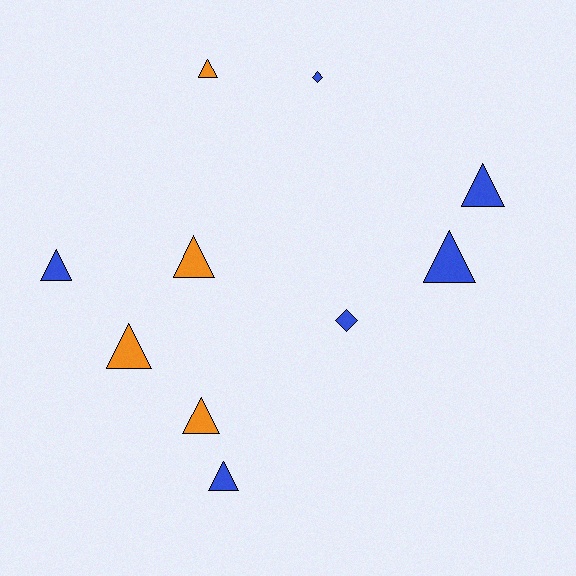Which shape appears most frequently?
Triangle, with 8 objects.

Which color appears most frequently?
Blue, with 6 objects.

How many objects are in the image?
There are 10 objects.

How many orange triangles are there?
There are 4 orange triangles.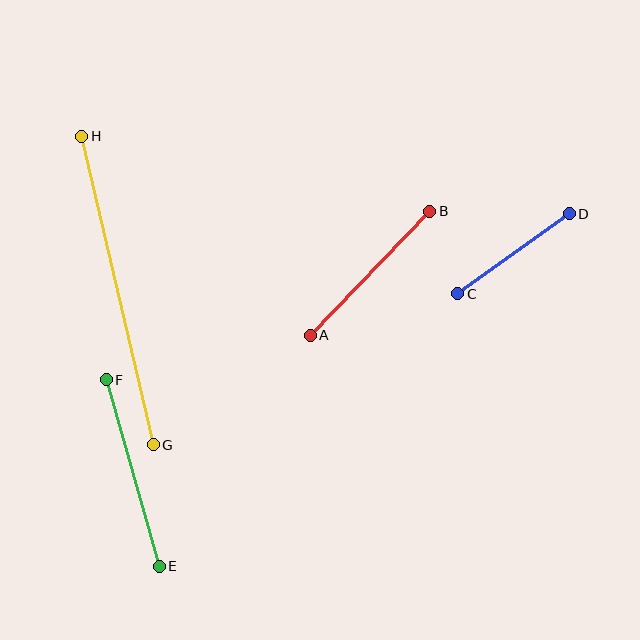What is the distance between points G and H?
The distance is approximately 317 pixels.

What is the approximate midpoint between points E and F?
The midpoint is at approximately (133, 473) pixels.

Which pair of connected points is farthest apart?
Points G and H are farthest apart.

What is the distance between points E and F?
The distance is approximately 194 pixels.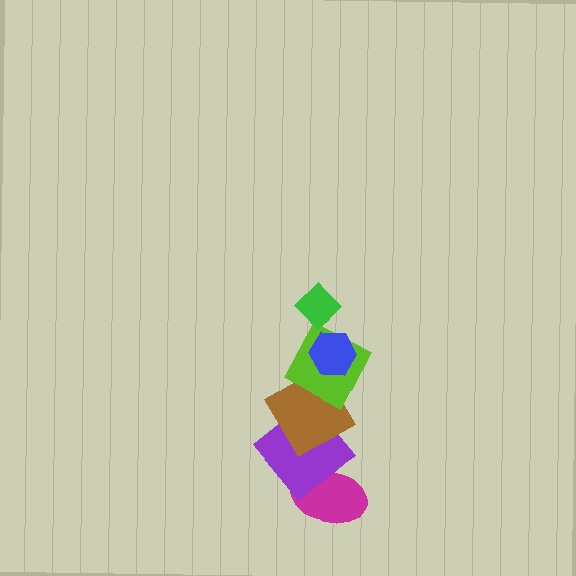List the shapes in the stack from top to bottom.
From top to bottom: the green diamond, the blue hexagon, the lime square, the brown diamond, the purple diamond, the magenta ellipse.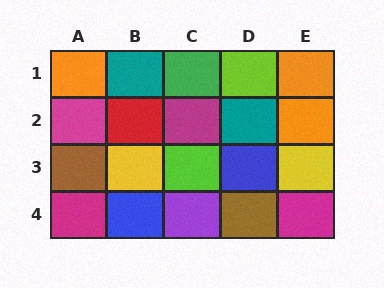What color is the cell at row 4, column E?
Magenta.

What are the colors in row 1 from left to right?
Orange, teal, green, lime, orange.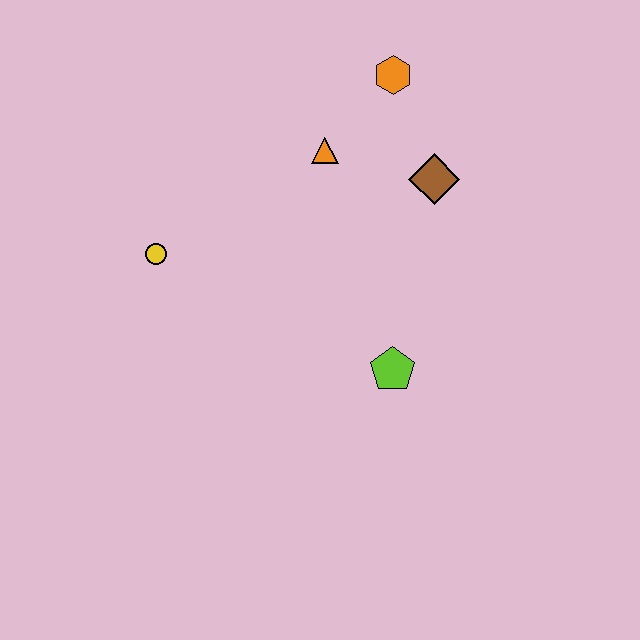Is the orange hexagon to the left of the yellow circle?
No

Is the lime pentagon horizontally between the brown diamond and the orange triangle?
Yes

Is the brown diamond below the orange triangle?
Yes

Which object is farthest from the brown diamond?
The yellow circle is farthest from the brown diamond.